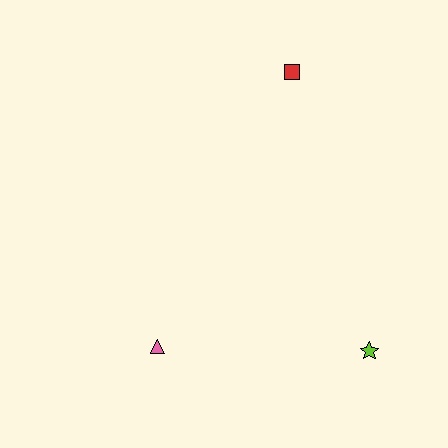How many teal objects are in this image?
There are no teal objects.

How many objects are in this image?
There are 3 objects.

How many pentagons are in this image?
There are no pentagons.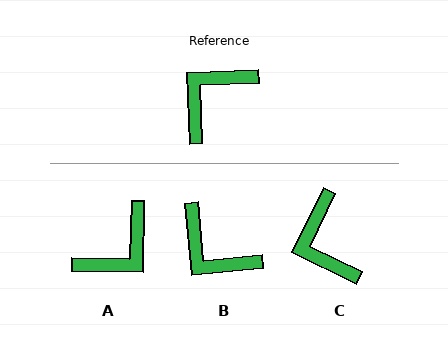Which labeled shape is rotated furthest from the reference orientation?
A, about 177 degrees away.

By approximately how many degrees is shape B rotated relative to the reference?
Approximately 93 degrees counter-clockwise.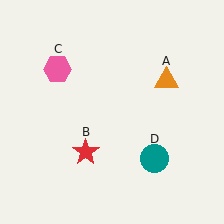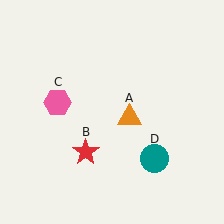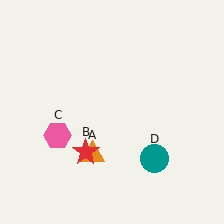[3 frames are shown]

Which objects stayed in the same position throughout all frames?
Red star (object B) and teal circle (object D) remained stationary.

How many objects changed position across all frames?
2 objects changed position: orange triangle (object A), pink hexagon (object C).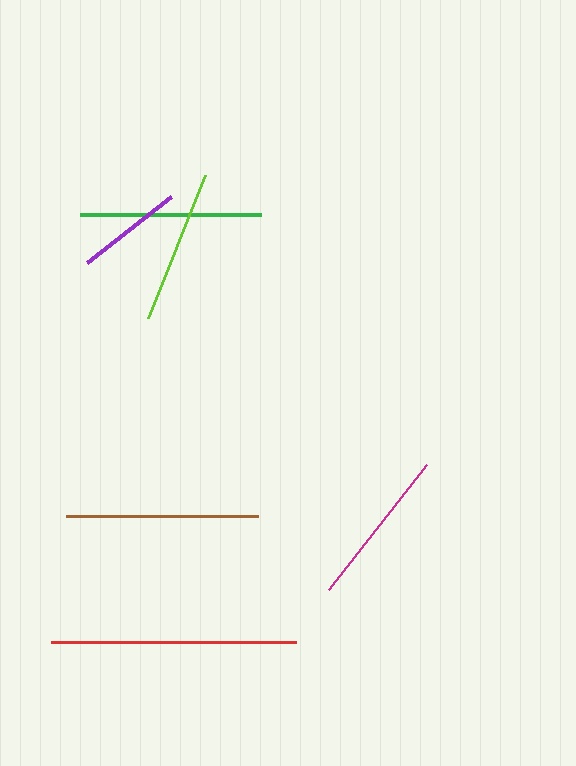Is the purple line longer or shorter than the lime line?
The lime line is longer than the purple line.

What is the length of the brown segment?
The brown segment is approximately 191 pixels long.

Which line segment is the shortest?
The purple line is the shortest at approximately 107 pixels.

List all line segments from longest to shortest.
From longest to shortest: red, brown, green, magenta, lime, purple.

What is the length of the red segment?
The red segment is approximately 245 pixels long.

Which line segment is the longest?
The red line is the longest at approximately 245 pixels.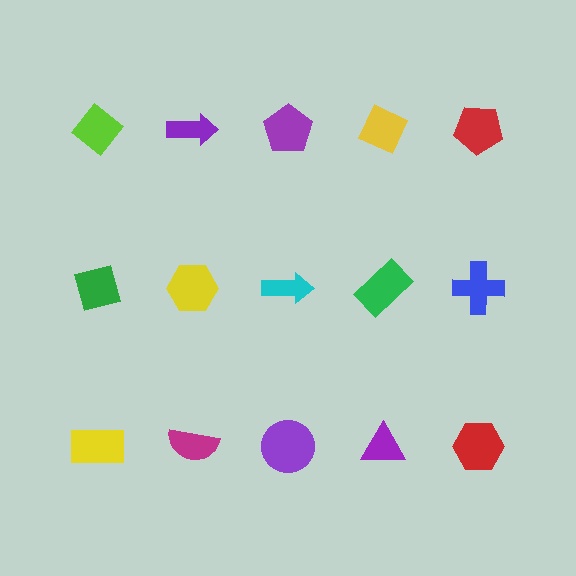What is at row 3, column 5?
A red hexagon.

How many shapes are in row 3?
5 shapes.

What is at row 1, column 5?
A red pentagon.